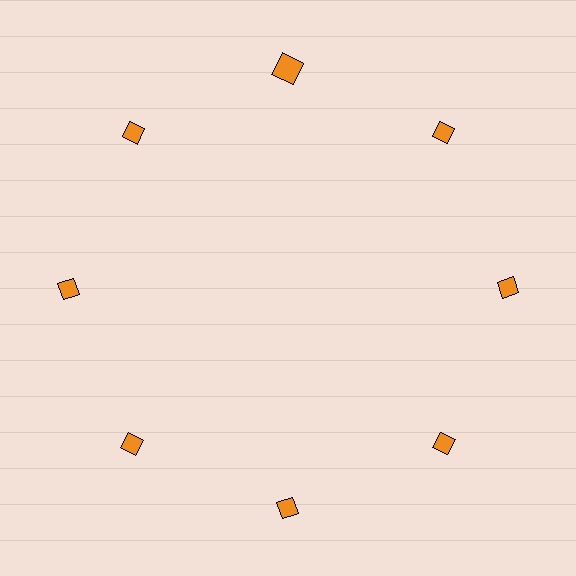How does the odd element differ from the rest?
It has a different shape: square instead of diamond.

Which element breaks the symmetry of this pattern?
The orange square at roughly the 12 o'clock position breaks the symmetry. All other shapes are orange diamonds.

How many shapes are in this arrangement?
There are 8 shapes arranged in a ring pattern.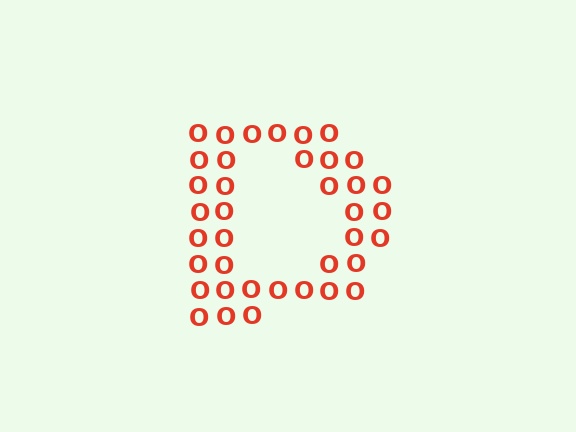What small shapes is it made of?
It is made of small letter O's.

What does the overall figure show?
The overall figure shows the letter D.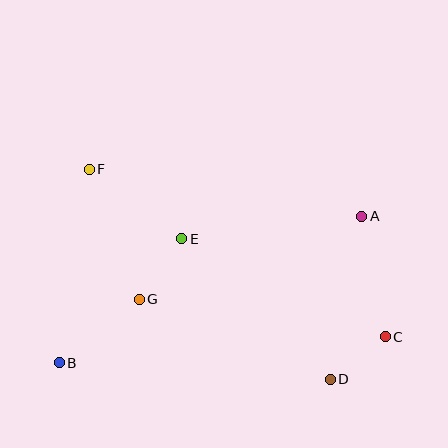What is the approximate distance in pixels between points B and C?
The distance between B and C is approximately 327 pixels.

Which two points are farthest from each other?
Points C and F are farthest from each other.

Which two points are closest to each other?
Points C and D are closest to each other.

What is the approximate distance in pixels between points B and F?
The distance between B and F is approximately 196 pixels.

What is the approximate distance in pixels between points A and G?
The distance between A and G is approximately 238 pixels.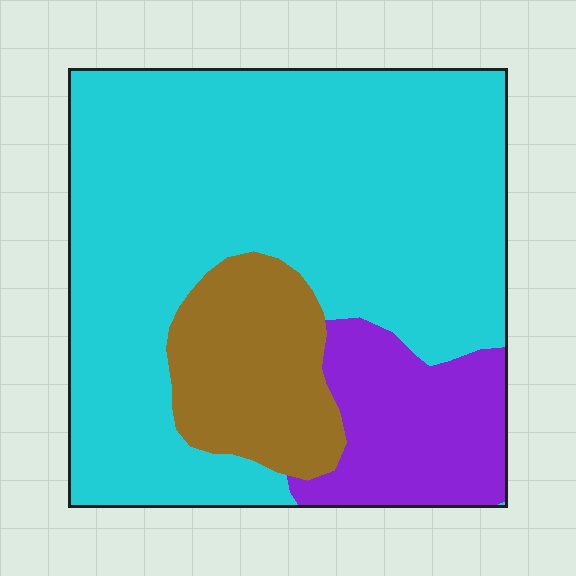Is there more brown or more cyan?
Cyan.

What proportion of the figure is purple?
Purple covers around 15% of the figure.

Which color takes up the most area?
Cyan, at roughly 70%.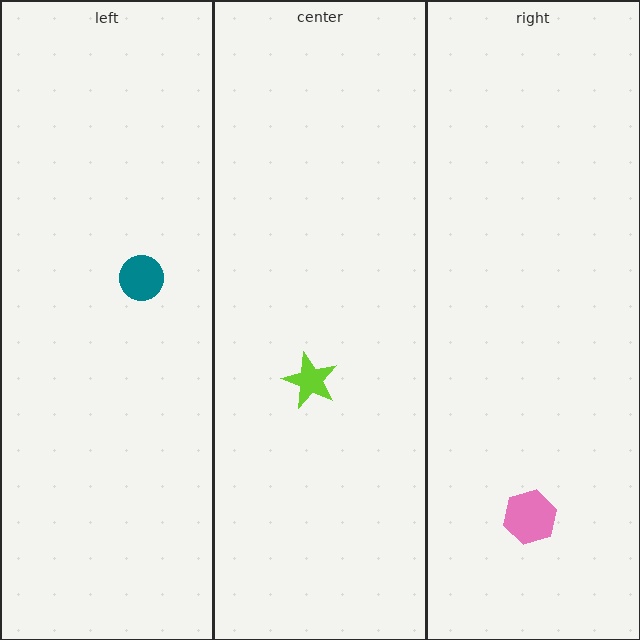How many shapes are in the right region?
1.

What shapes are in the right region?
The pink hexagon.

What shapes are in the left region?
The teal circle.